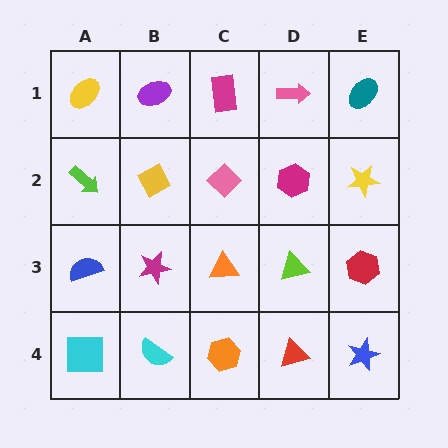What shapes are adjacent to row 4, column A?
A blue semicircle (row 3, column A), a cyan semicircle (row 4, column B).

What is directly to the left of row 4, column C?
A cyan semicircle.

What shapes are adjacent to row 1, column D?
A magenta hexagon (row 2, column D), a magenta rectangle (row 1, column C), a teal ellipse (row 1, column E).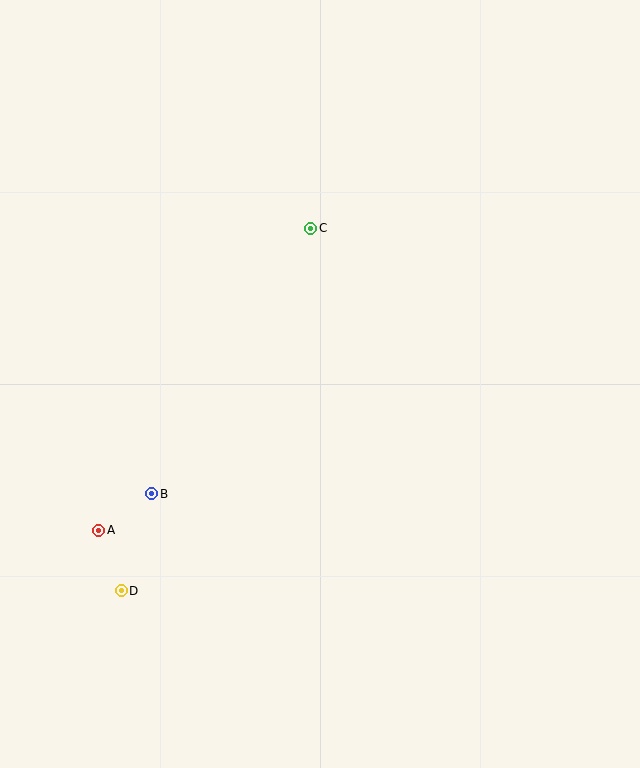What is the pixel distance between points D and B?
The distance between D and B is 102 pixels.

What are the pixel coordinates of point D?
Point D is at (121, 591).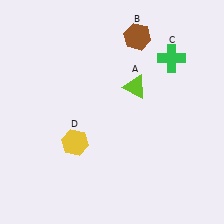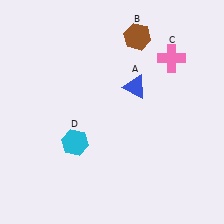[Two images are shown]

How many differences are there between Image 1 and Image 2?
There are 3 differences between the two images.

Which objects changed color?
A changed from lime to blue. C changed from green to pink. D changed from yellow to cyan.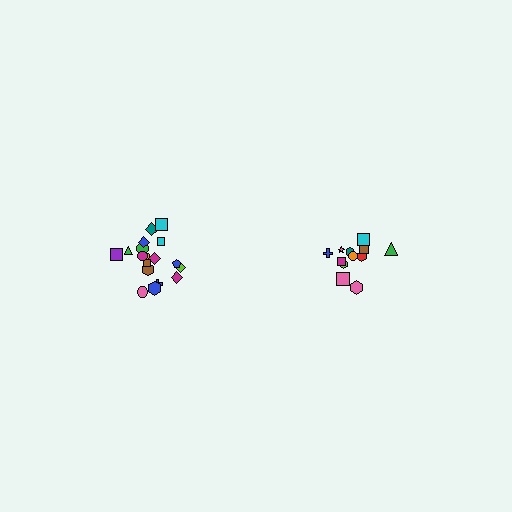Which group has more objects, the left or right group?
The left group.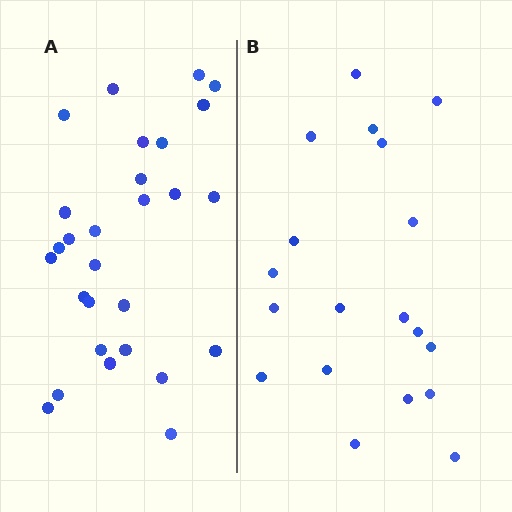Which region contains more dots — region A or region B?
Region A (the left region) has more dots.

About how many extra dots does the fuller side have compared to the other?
Region A has roughly 8 or so more dots than region B.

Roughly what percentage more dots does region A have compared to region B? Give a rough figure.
About 45% more.